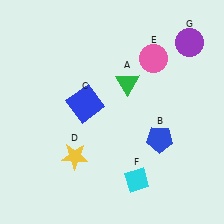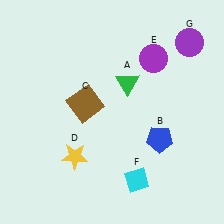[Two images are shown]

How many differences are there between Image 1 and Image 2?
There are 2 differences between the two images.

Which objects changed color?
C changed from blue to brown. E changed from pink to purple.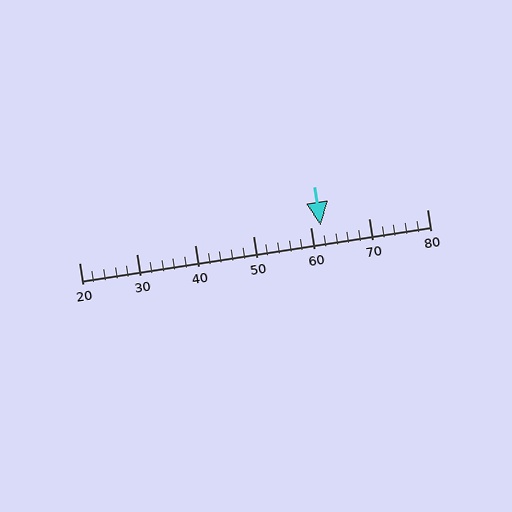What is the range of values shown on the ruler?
The ruler shows values from 20 to 80.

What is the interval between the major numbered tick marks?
The major tick marks are spaced 10 units apart.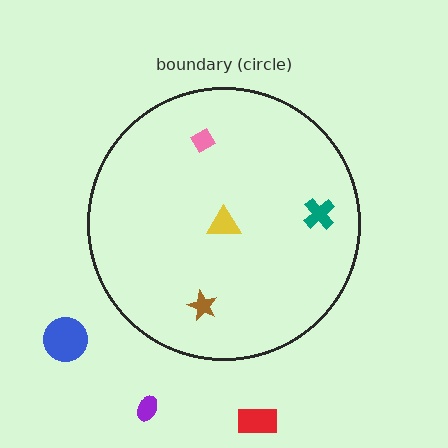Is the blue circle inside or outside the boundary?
Outside.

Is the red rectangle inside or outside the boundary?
Outside.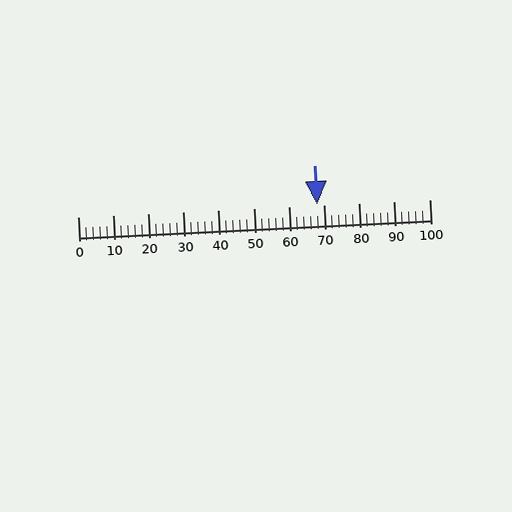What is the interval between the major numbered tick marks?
The major tick marks are spaced 10 units apart.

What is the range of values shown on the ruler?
The ruler shows values from 0 to 100.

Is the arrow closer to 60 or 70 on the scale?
The arrow is closer to 70.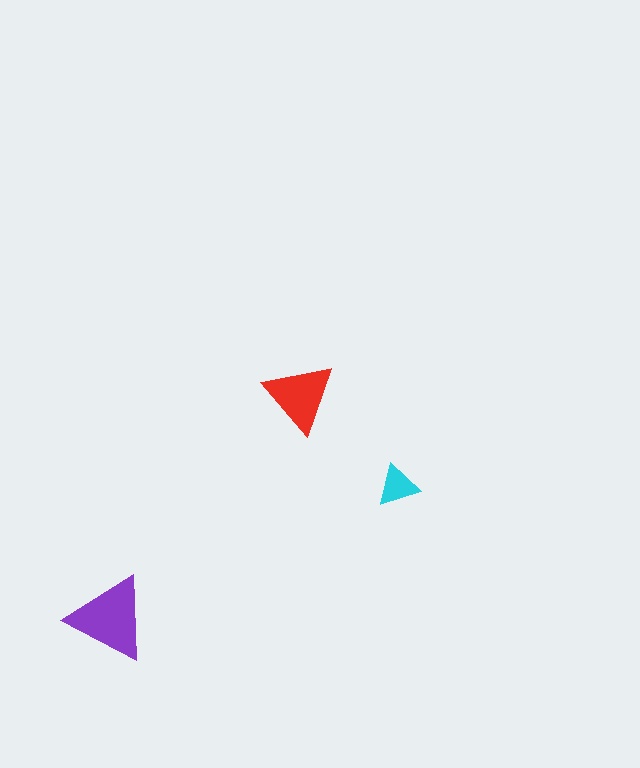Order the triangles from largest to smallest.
the purple one, the red one, the cyan one.